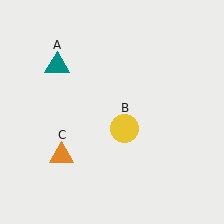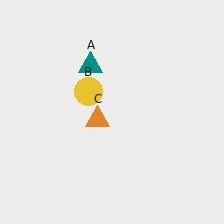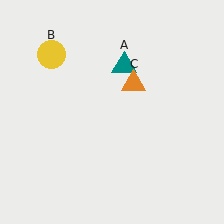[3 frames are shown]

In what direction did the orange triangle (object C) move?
The orange triangle (object C) moved up and to the right.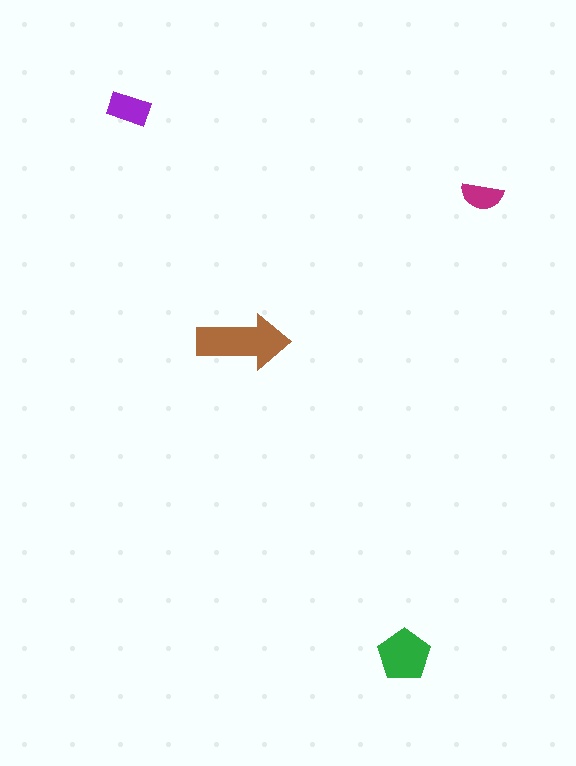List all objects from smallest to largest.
The magenta semicircle, the purple rectangle, the green pentagon, the brown arrow.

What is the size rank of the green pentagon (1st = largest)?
2nd.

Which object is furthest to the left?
The purple rectangle is leftmost.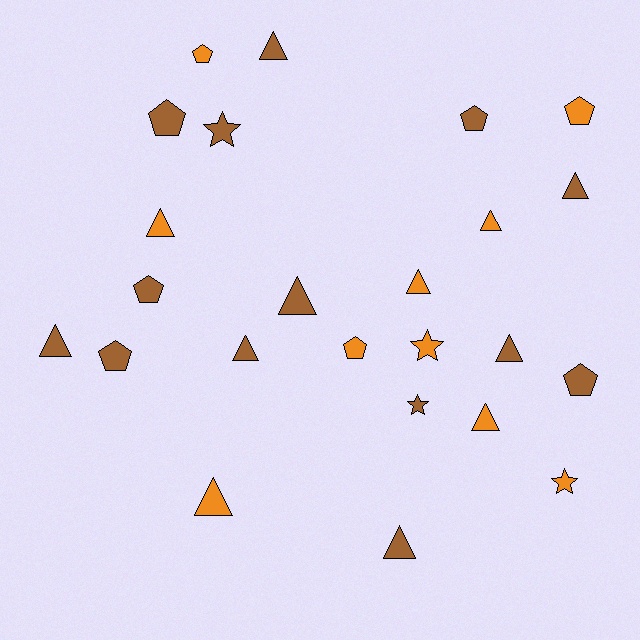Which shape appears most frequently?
Triangle, with 12 objects.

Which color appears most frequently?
Brown, with 14 objects.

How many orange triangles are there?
There are 5 orange triangles.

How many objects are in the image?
There are 24 objects.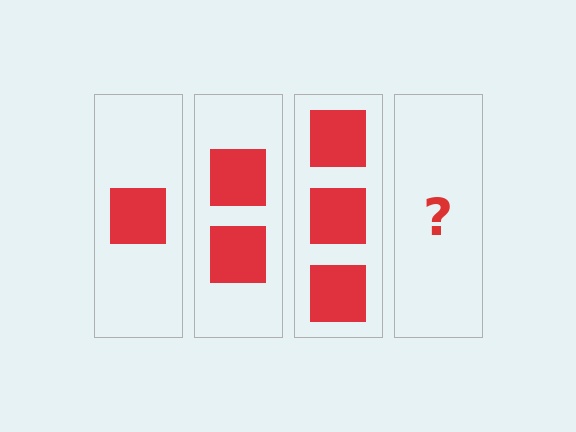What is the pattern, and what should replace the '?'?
The pattern is that each step adds one more square. The '?' should be 4 squares.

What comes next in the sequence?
The next element should be 4 squares.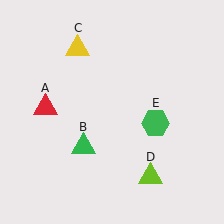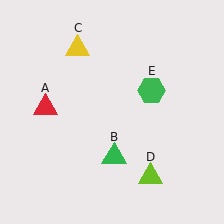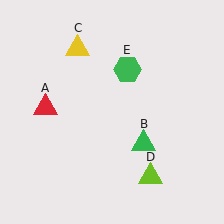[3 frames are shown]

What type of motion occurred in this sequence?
The green triangle (object B), green hexagon (object E) rotated counterclockwise around the center of the scene.